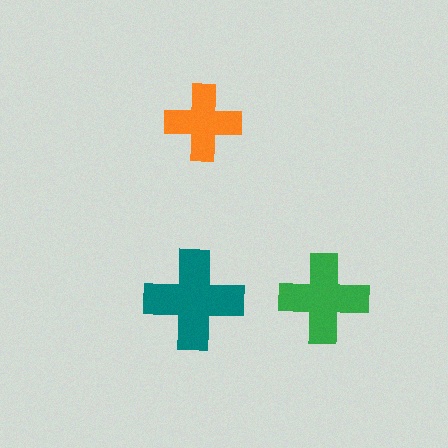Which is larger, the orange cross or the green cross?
The green one.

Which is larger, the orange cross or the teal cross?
The teal one.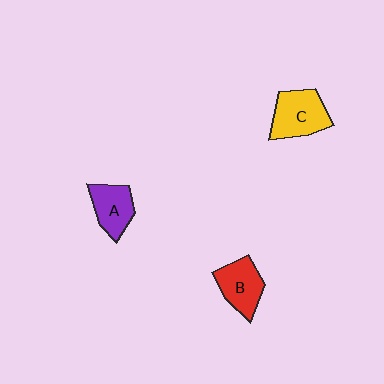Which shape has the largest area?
Shape C (yellow).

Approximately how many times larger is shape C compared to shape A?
Approximately 1.3 times.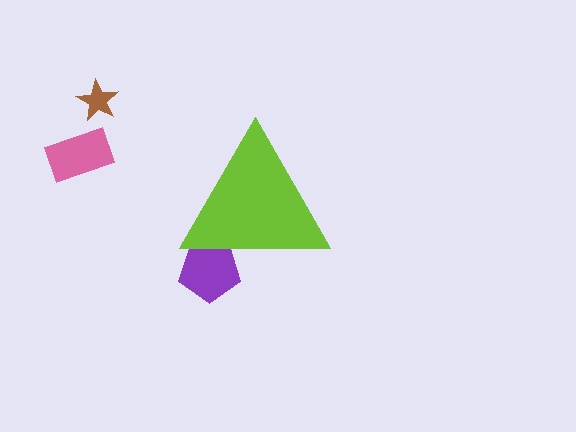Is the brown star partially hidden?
No, the brown star is fully visible.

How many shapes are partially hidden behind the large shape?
1 shape is partially hidden.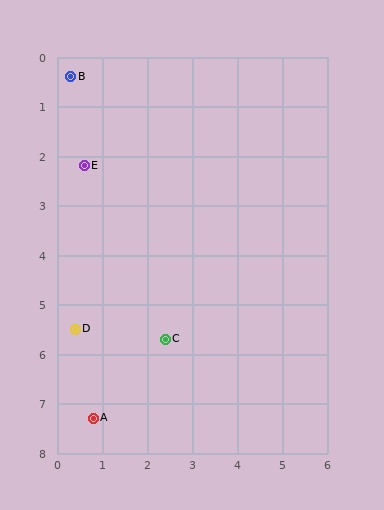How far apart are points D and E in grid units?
Points D and E are about 3.3 grid units apart.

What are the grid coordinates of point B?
Point B is at approximately (0.3, 0.4).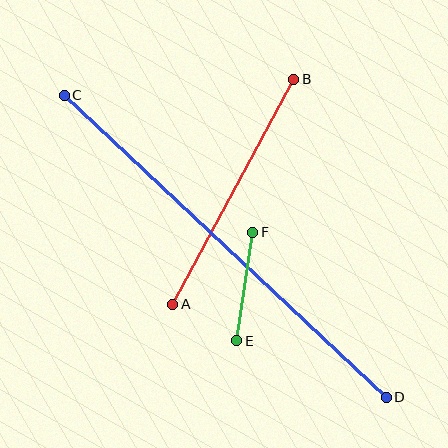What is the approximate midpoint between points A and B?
The midpoint is at approximately (233, 192) pixels.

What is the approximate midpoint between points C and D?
The midpoint is at approximately (225, 246) pixels.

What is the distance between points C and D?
The distance is approximately 442 pixels.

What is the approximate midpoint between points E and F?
The midpoint is at approximately (245, 286) pixels.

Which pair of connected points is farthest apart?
Points C and D are farthest apart.